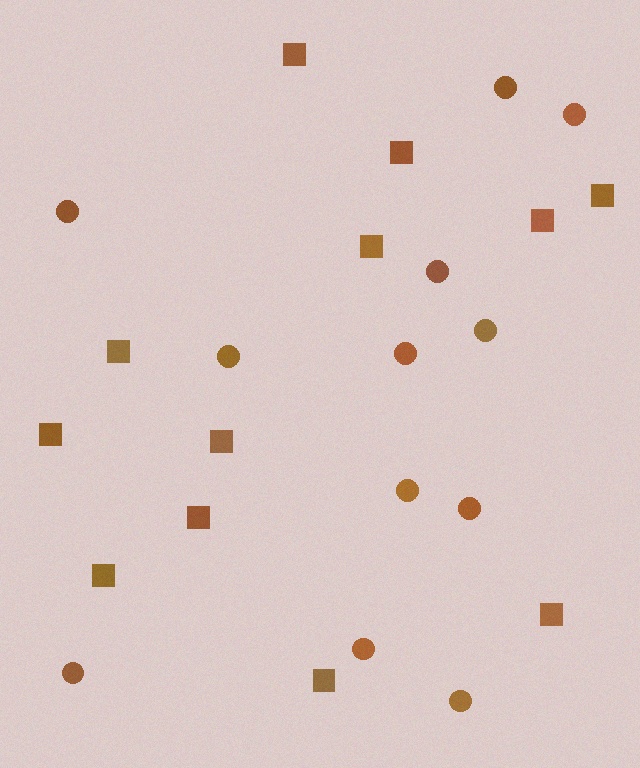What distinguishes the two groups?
There are 2 groups: one group of squares (12) and one group of circles (12).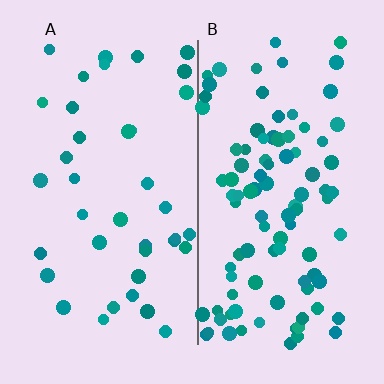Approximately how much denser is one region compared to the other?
Approximately 2.5× — region B over region A.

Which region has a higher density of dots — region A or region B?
B (the right).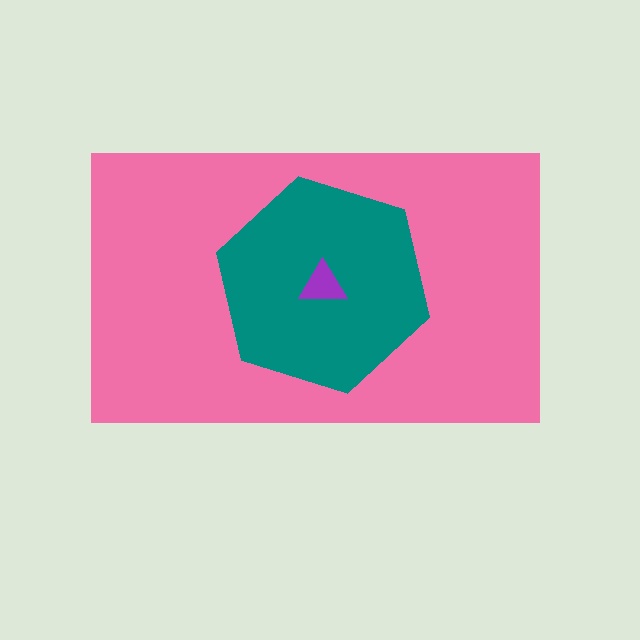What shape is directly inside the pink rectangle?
The teal hexagon.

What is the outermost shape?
The pink rectangle.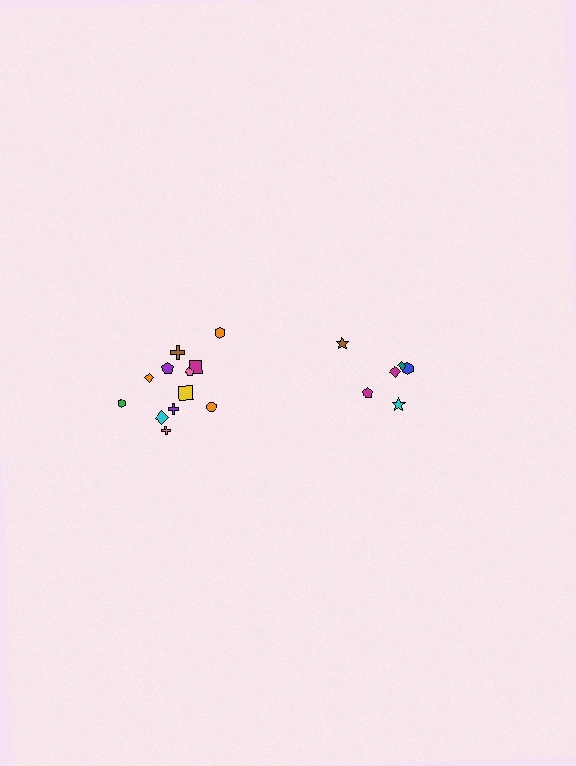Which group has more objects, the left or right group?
The left group.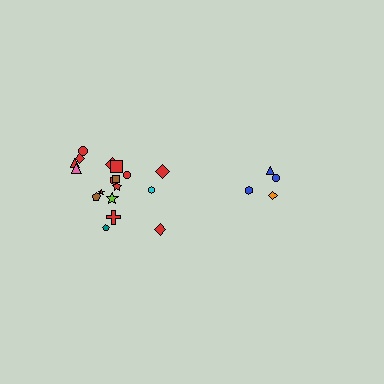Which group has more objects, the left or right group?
The left group.